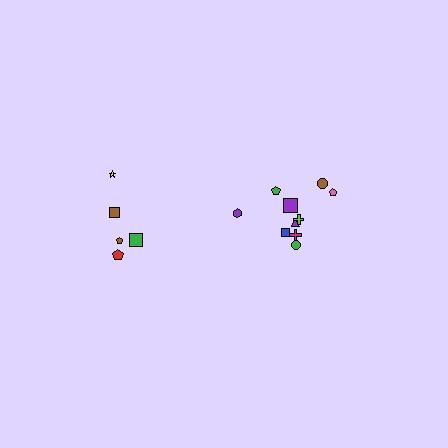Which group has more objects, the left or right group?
The right group.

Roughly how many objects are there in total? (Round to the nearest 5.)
Roughly 15 objects in total.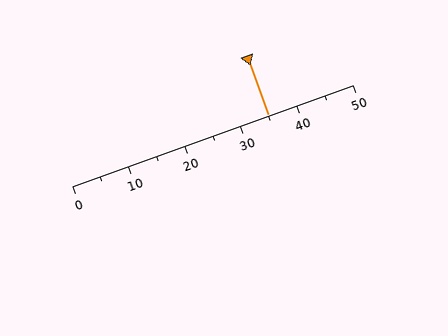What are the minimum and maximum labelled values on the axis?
The axis runs from 0 to 50.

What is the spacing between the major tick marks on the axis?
The major ticks are spaced 10 apart.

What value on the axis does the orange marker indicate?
The marker indicates approximately 35.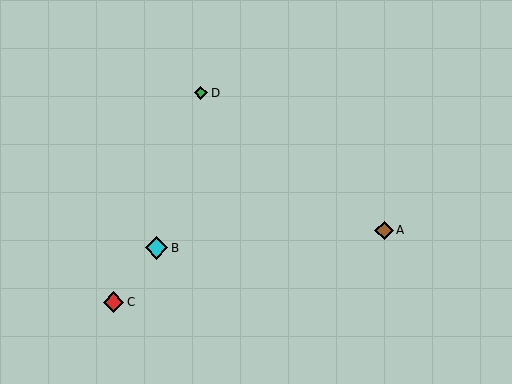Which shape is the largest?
The cyan diamond (labeled B) is the largest.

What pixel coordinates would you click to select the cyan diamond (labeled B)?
Click at (157, 248) to select the cyan diamond B.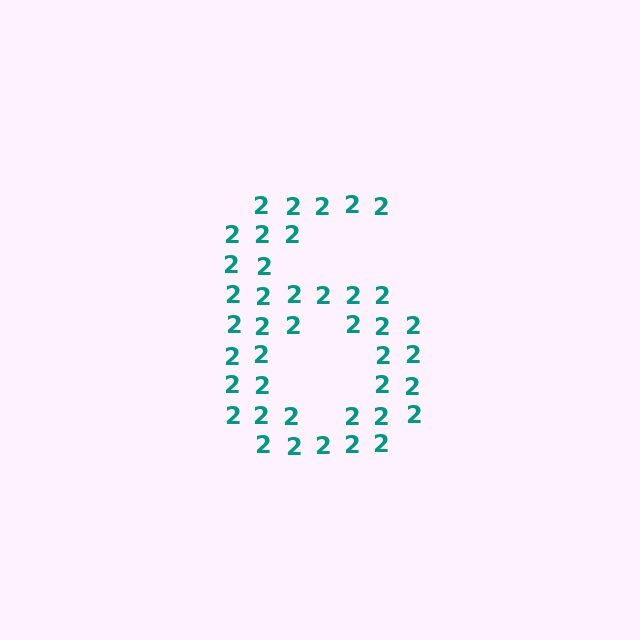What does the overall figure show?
The overall figure shows the digit 6.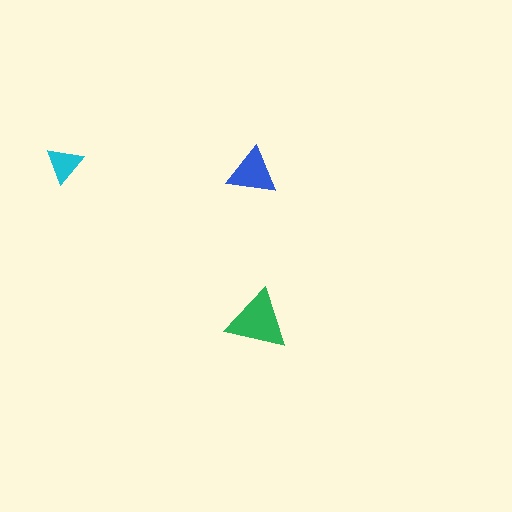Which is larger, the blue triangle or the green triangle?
The green one.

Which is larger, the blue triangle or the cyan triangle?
The blue one.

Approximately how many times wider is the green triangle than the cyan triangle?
About 1.5 times wider.